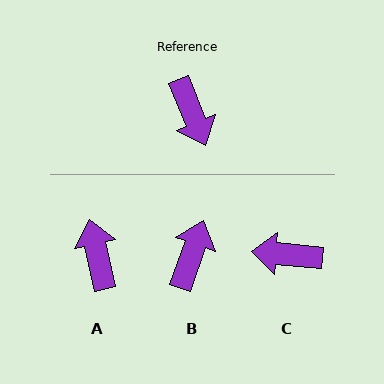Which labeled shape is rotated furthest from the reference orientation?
A, about 171 degrees away.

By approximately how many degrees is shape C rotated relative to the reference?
Approximately 117 degrees clockwise.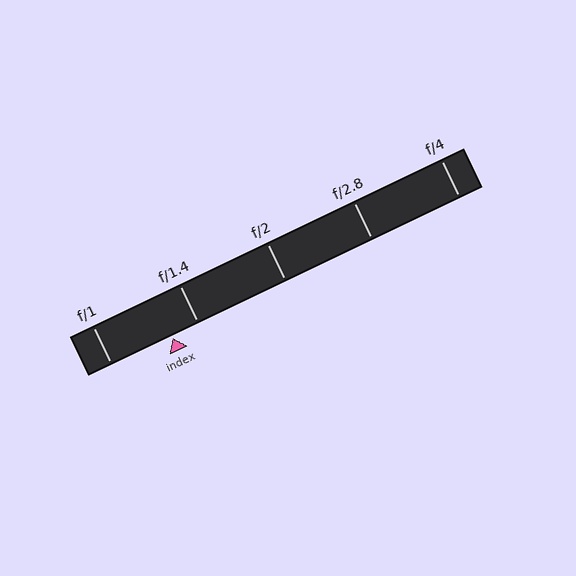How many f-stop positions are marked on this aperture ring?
There are 5 f-stop positions marked.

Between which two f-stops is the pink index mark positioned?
The index mark is between f/1 and f/1.4.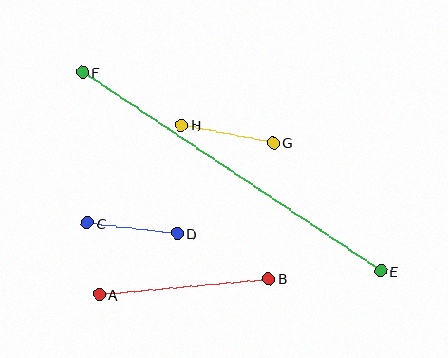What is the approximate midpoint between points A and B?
The midpoint is at approximately (184, 287) pixels.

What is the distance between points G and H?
The distance is approximately 94 pixels.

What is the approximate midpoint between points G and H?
The midpoint is at approximately (227, 134) pixels.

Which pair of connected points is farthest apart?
Points E and F are farthest apart.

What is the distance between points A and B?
The distance is approximately 170 pixels.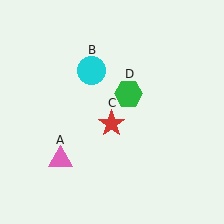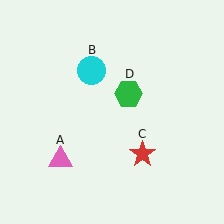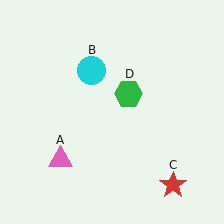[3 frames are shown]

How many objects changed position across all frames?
1 object changed position: red star (object C).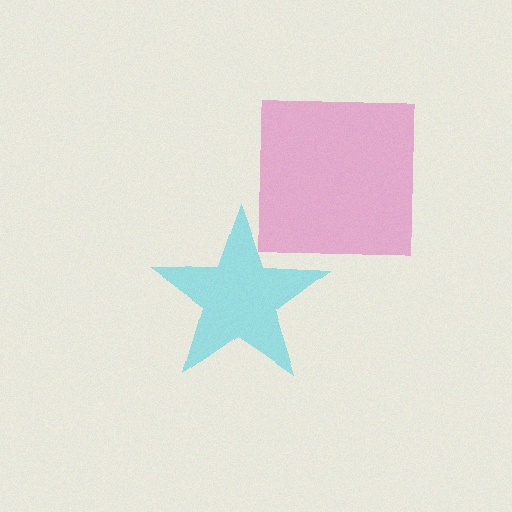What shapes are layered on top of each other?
The layered shapes are: a cyan star, a pink square.